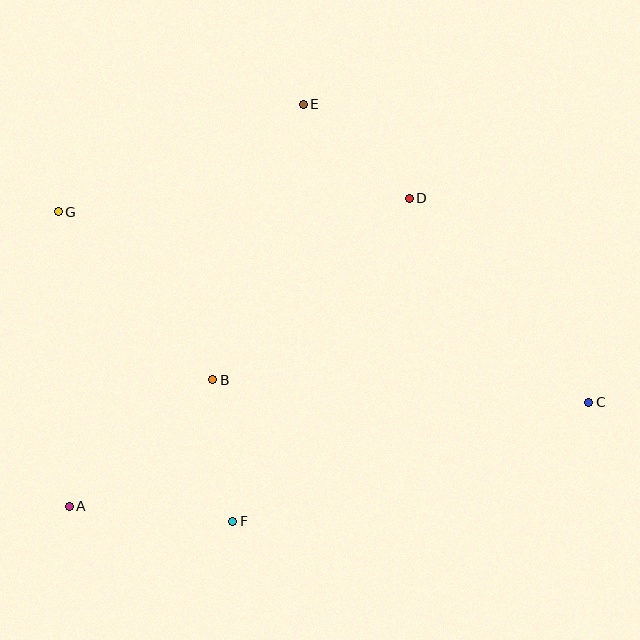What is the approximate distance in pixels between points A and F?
The distance between A and F is approximately 164 pixels.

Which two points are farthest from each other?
Points C and G are farthest from each other.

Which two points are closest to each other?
Points D and E are closest to each other.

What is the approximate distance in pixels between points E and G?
The distance between E and G is approximately 267 pixels.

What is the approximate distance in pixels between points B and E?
The distance between B and E is approximately 290 pixels.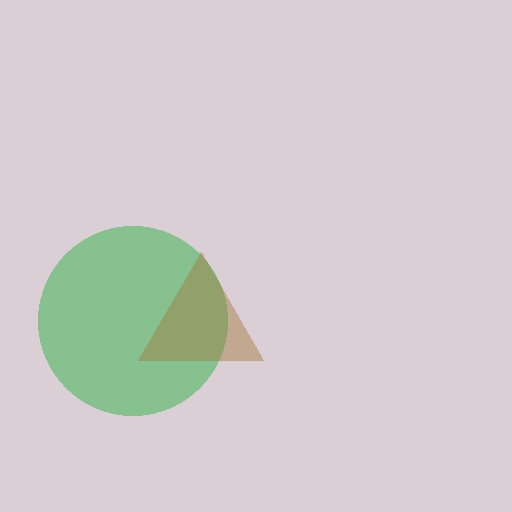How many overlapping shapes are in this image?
There are 2 overlapping shapes in the image.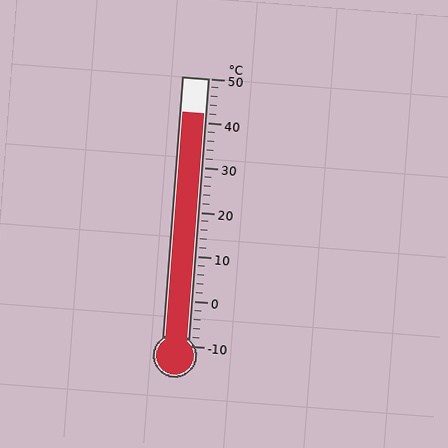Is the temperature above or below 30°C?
The temperature is above 30°C.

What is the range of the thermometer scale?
The thermometer scale ranges from -10°C to 50°C.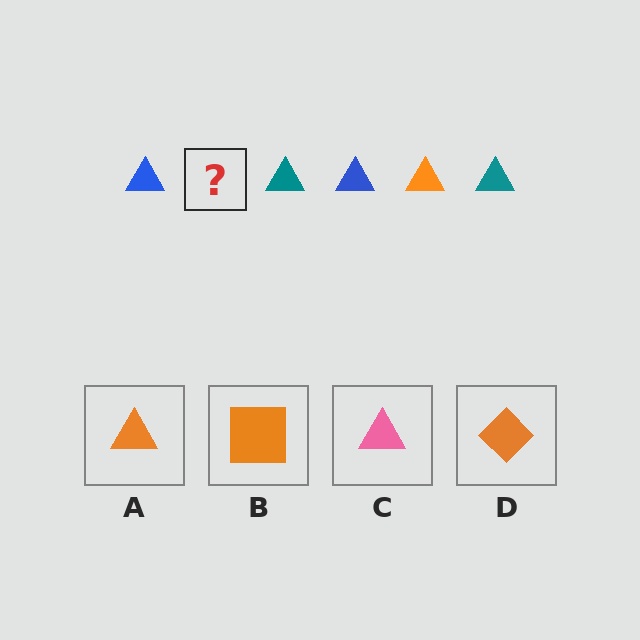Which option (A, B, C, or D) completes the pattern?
A.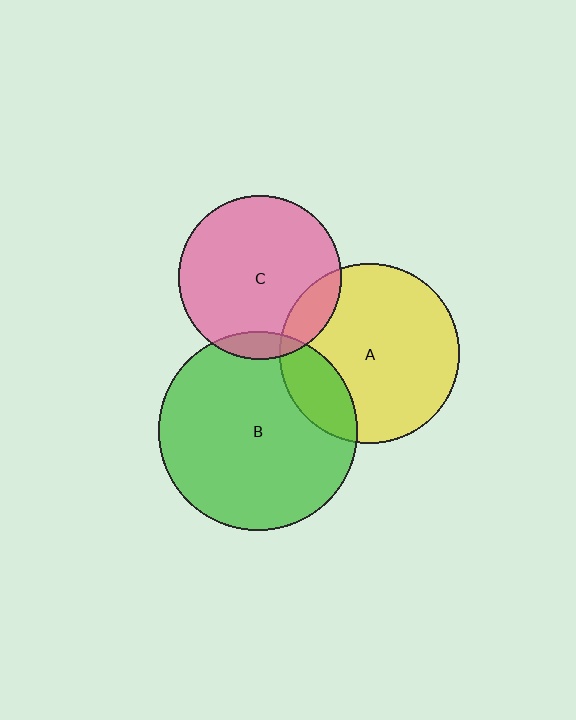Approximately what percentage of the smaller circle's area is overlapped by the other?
Approximately 15%.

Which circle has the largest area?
Circle B (green).